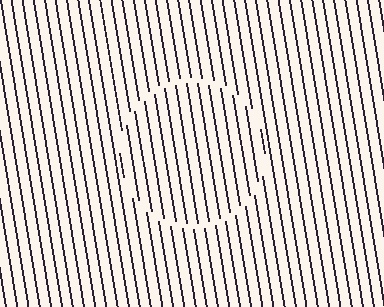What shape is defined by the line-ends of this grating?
An illusory circle. The interior of the shape contains the same grating, shifted by half a period — the contour is defined by the phase discontinuity where line-ends from the inner and outer gratings abut.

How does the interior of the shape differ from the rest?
The interior of the shape contains the same grating, shifted by half a period — the contour is defined by the phase discontinuity where line-ends from the inner and outer gratings abut.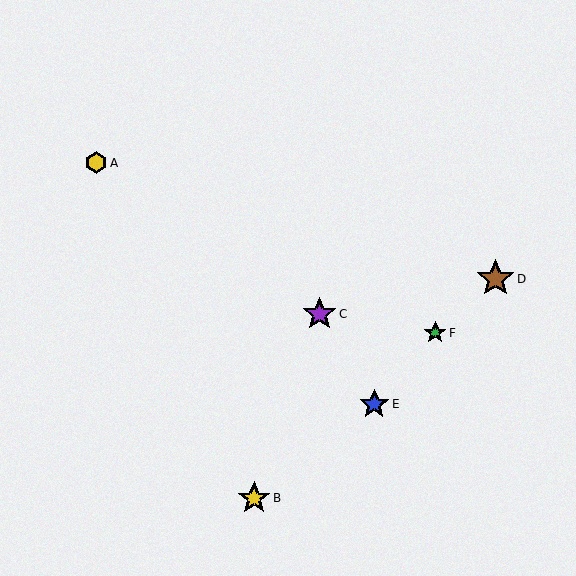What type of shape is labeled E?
Shape E is a blue star.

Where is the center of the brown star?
The center of the brown star is at (495, 279).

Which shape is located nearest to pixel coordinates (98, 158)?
The yellow hexagon (labeled A) at (96, 163) is nearest to that location.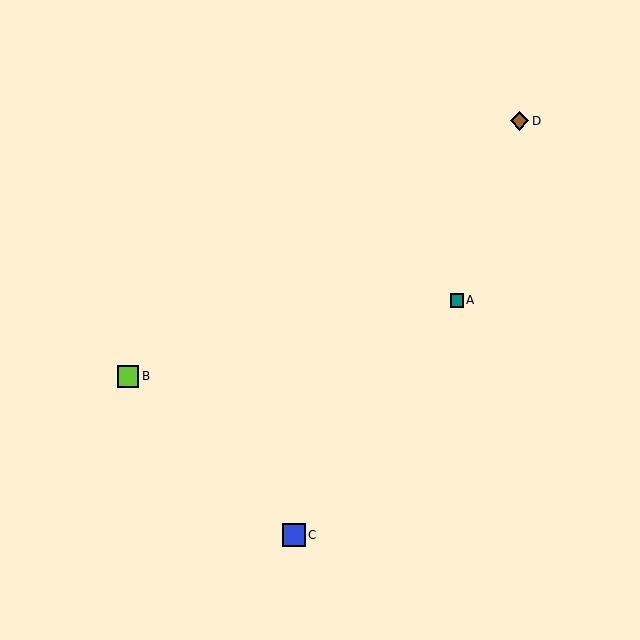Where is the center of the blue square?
The center of the blue square is at (294, 535).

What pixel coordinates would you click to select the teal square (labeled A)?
Click at (457, 300) to select the teal square A.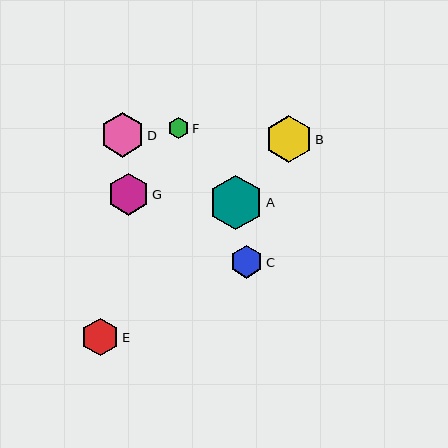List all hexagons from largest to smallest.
From largest to smallest: A, B, D, G, E, C, F.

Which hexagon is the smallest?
Hexagon F is the smallest with a size of approximately 22 pixels.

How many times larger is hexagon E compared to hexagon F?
Hexagon E is approximately 1.7 times the size of hexagon F.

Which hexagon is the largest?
Hexagon A is the largest with a size of approximately 54 pixels.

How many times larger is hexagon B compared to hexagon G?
Hexagon B is approximately 1.1 times the size of hexagon G.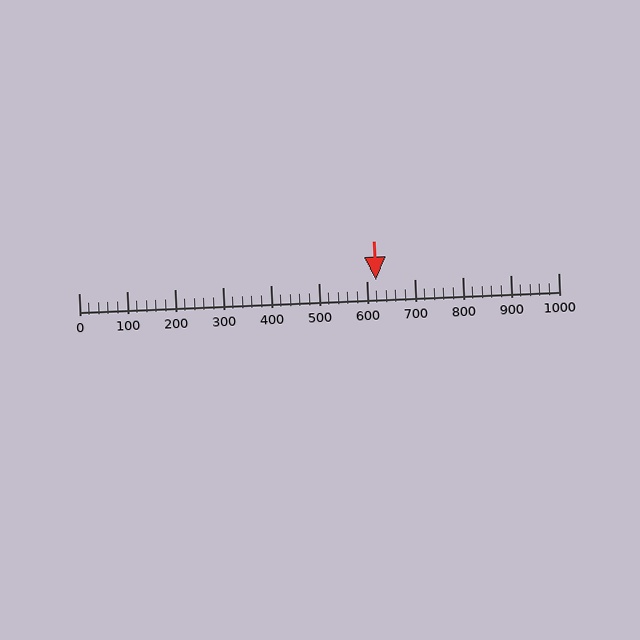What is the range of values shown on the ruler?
The ruler shows values from 0 to 1000.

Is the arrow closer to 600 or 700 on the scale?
The arrow is closer to 600.